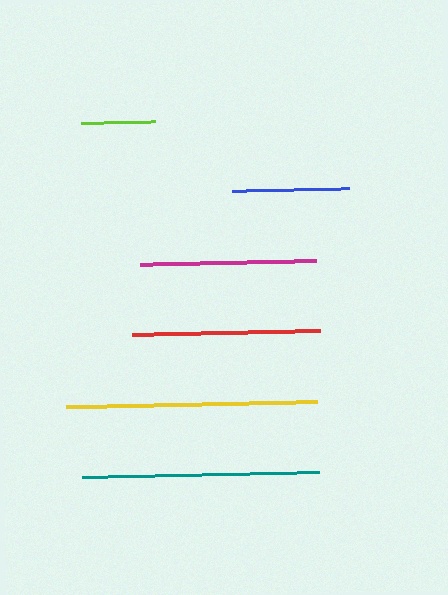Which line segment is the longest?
The yellow line is the longest at approximately 251 pixels.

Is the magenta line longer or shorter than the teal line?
The teal line is longer than the magenta line.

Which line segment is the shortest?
The lime line is the shortest at approximately 74 pixels.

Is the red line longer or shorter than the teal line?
The teal line is longer than the red line.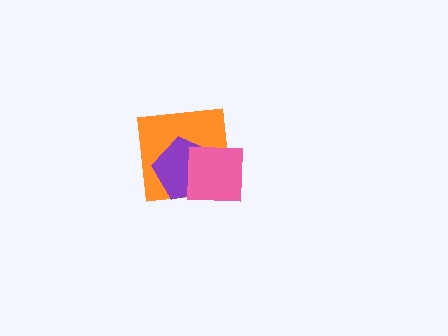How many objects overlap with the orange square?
2 objects overlap with the orange square.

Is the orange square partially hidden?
Yes, it is partially covered by another shape.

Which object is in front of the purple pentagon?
The pink square is in front of the purple pentagon.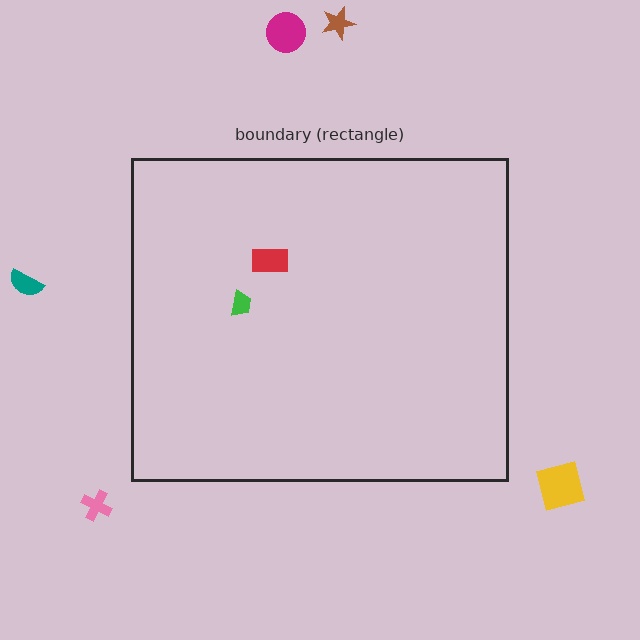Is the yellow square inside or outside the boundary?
Outside.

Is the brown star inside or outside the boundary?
Outside.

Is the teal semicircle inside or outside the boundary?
Outside.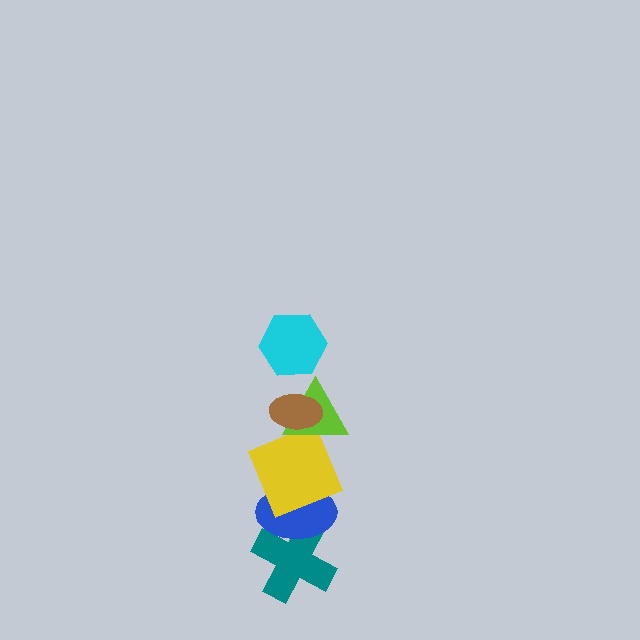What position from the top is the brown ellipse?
The brown ellipse is 2nd from the top.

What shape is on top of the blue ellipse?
The yellow square is on top of the blue ellipse.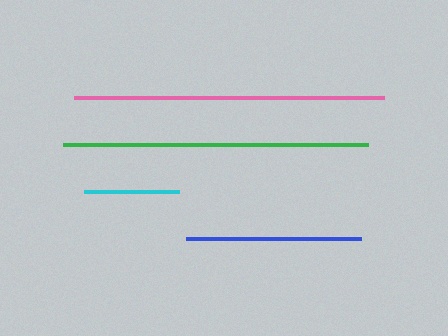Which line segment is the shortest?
The cyan line is the shortest at approximately 95 pixels.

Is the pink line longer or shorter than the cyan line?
The pink line is longer than the cyan line.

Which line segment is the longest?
The pink line is the longest at approximately 309 pixels.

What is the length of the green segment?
The green segment is approximately 305 pixels long.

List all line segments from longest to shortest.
From longest to shortest: pink, green, blue, cyan.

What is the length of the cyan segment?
The cyan segment is approximately 95 pixels long.